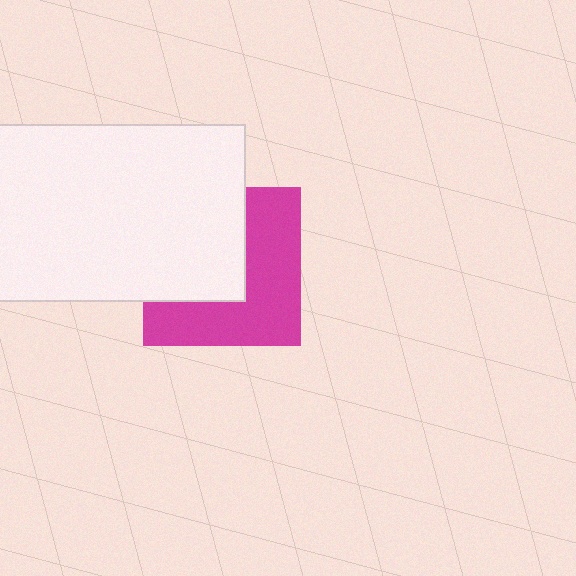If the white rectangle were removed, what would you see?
You would see the complete magenta square.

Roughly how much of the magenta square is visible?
About half of it is visible (roughly 53%).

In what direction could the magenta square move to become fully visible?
The magenta square could move toward the lower-right. That would shift it out from behind the white rectangle entirely.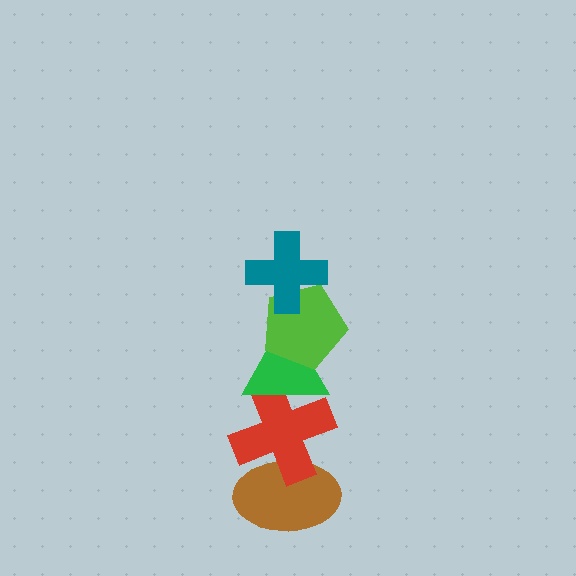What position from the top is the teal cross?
The teal cross is 1st from the top.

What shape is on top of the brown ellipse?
The red cross is on top of the brown ellipse.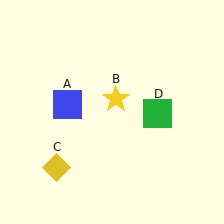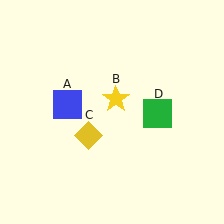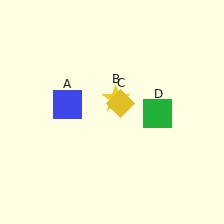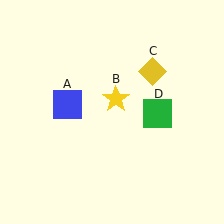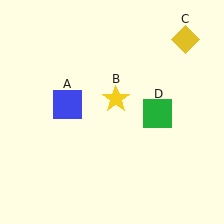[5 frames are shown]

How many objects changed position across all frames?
1 object changed position: yellow diamond (object C).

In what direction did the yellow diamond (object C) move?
The yellow diamond (object C) moved up and to the right.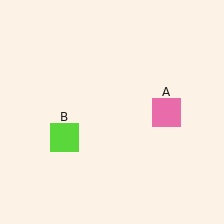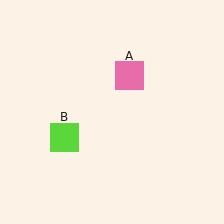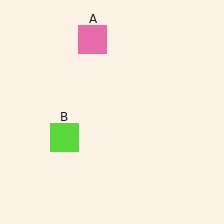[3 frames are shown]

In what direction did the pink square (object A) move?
The pink square (object A) moved up and to the left.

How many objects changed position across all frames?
1 object changed position: pink square (object A).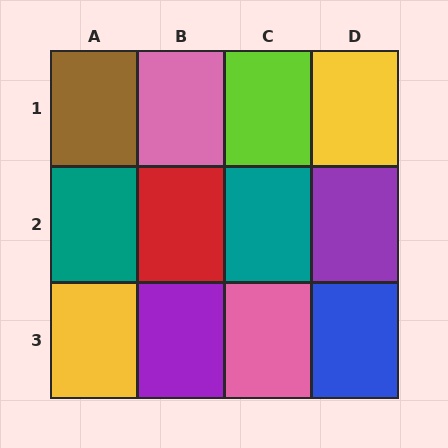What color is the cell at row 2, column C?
Teal.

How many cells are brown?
1 cell is brown.